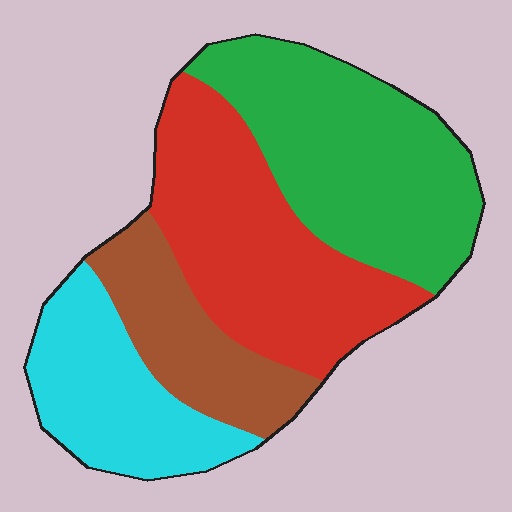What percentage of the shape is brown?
Brown takes up about one sixth (1/6) of the shape.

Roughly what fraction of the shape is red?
Red takes up about one third (1/3) of the shape.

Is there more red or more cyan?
Red.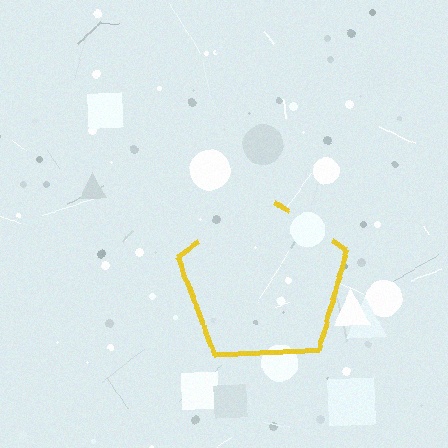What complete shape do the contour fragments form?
The contour fragments form a pentagon.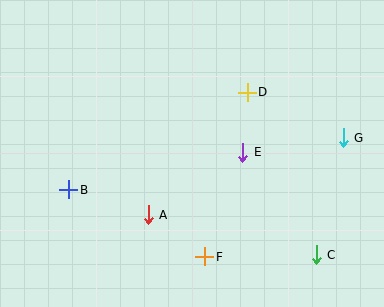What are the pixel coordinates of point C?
Point C is at (316, 255).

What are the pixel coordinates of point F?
Point F is at (205, 257).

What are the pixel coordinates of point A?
Point A is at (148, 215).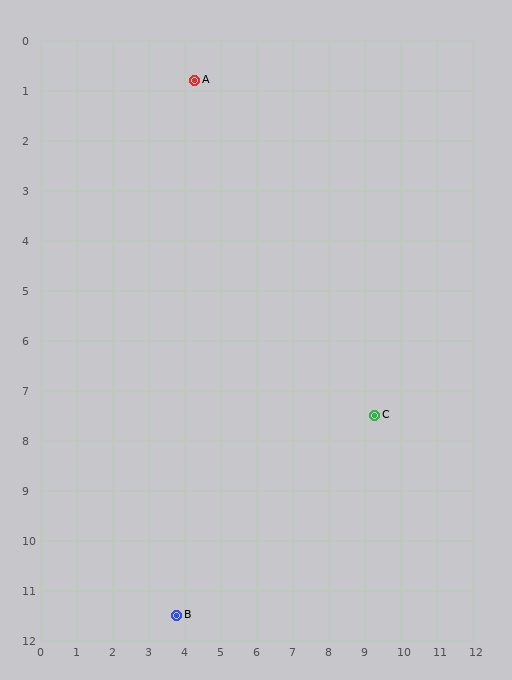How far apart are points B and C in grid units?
Points B and C are about 6.8 grid units apart.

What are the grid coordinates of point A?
Point A is at approximately (4.3, 0.8).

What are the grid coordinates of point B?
Point B is at approximately (3.8, 11.5).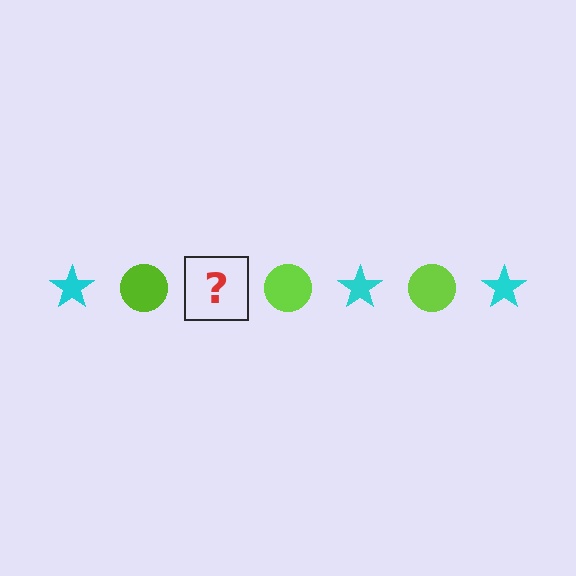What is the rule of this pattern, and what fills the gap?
The rule is that the pattern alternates between cyan star and lime circle. The gap should be filled with a cyan star.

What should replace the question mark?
The question mark should be replaced with a cyan star.